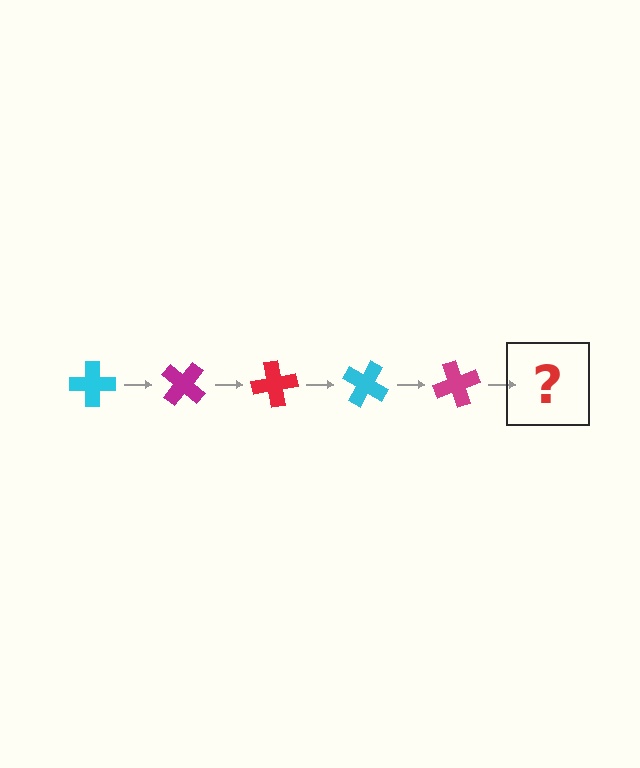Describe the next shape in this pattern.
It should be a red cross, rotated 200 degrees from the start.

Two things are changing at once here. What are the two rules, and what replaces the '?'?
The two rules are that it rotates 40 degrees each step and the color cycles through cyan, magenta, and red. The '?' should be a red cross, rotated 200 degrees from the start.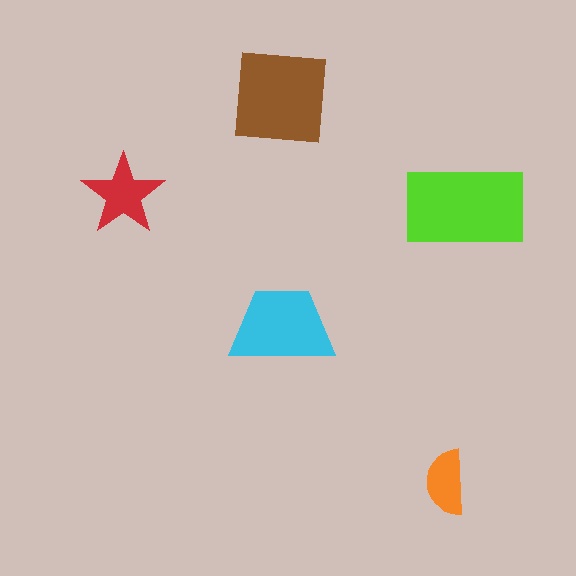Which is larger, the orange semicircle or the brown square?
The brown square.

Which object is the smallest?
The orange semicircle.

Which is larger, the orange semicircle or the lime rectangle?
The lime rectangle.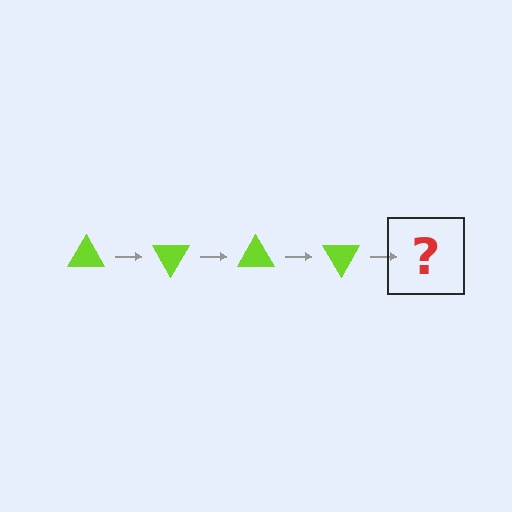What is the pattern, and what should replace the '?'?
The pattern is that the triangle rotates 60 degrees each step. The '?' should be a lime triangle rotated 240 degrees.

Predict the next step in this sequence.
The next step is a lime triangle rotated 240 degrees.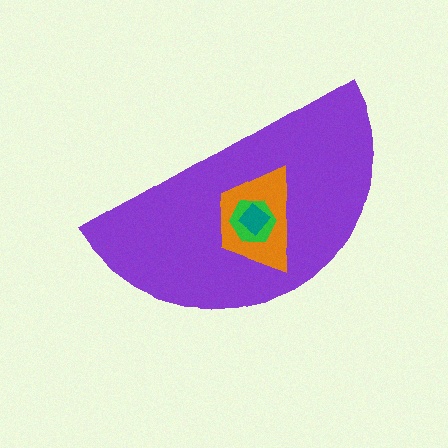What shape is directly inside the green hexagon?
The teal diamond.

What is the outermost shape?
The purple semicircle.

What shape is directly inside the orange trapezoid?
The green hexagon.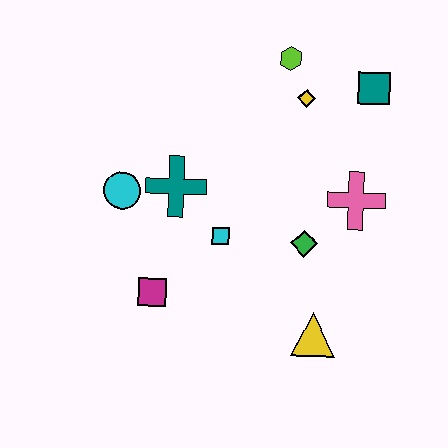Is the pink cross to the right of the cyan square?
Yes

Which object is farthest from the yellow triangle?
The lime hexagon is farthest from the yellow triangle.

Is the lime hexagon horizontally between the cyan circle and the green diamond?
Yes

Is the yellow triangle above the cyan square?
No